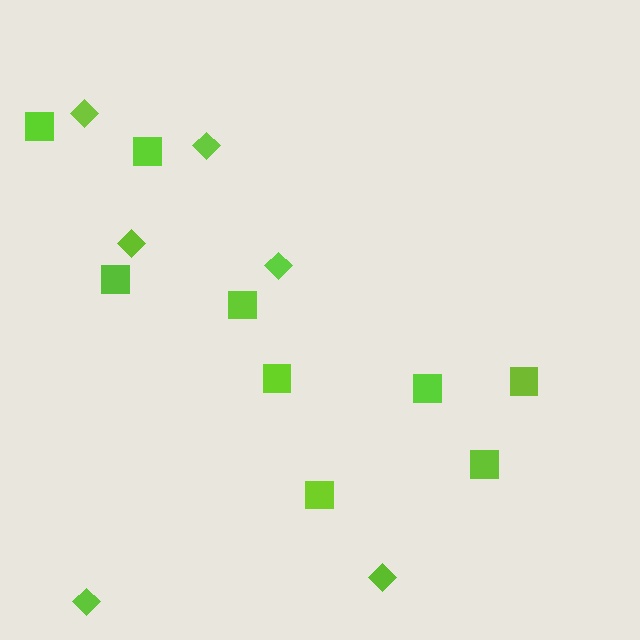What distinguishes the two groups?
There are 2 groups: one group of diamonds (6) and one group of squares (9).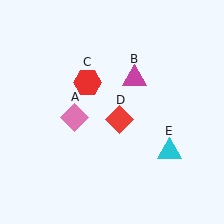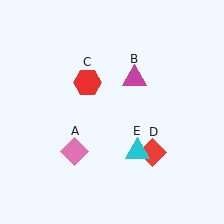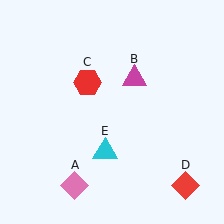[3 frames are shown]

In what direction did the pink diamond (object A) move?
The pink diamond (object A) moved down.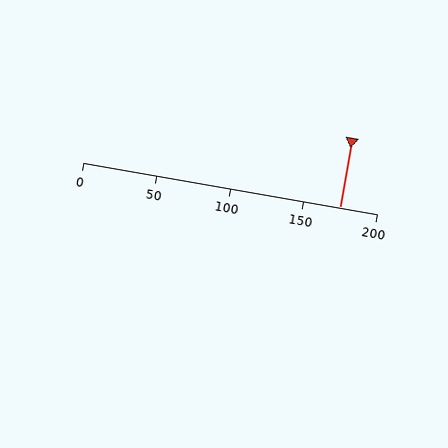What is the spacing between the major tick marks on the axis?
The major ticks are spaced 50 apart.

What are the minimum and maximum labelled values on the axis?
The axis runs from 0 to 200.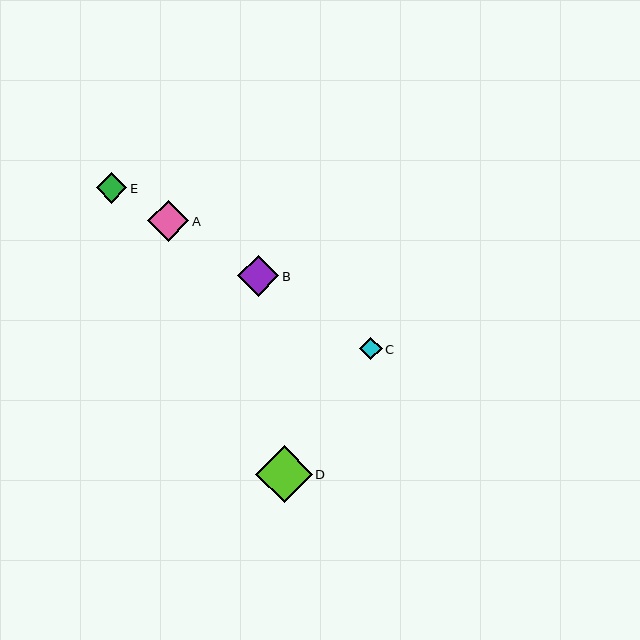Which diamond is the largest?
Diamond D is the largest with a size of approximately 56 pixels.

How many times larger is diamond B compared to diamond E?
Diamond B is approximately 1.3 times the size of diamond E.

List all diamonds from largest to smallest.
From largest to smallest: D, A, B, E, C.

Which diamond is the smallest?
Diamond C is the smallest with a size of approximately 22 pixels.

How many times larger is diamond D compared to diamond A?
Diamond D is approximately 1.4 times the size of diamond A.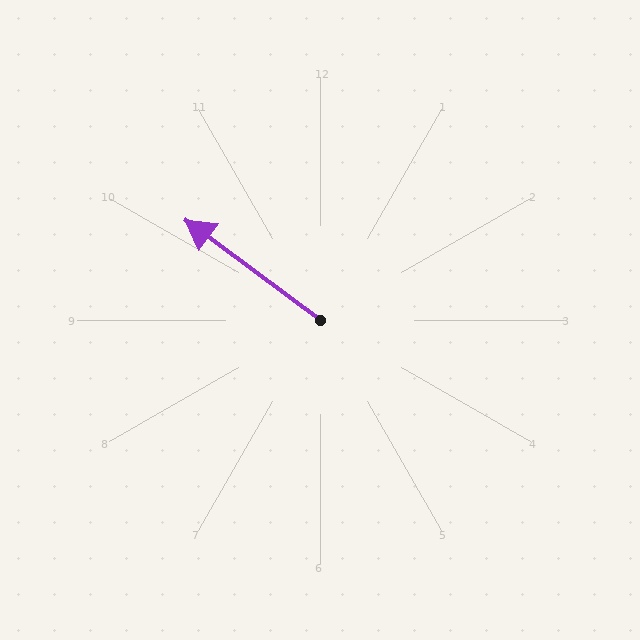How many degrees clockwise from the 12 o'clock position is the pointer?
Approximately 307 degrees.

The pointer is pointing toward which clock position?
Roughly 10 o'clock.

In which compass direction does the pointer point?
Northwest.